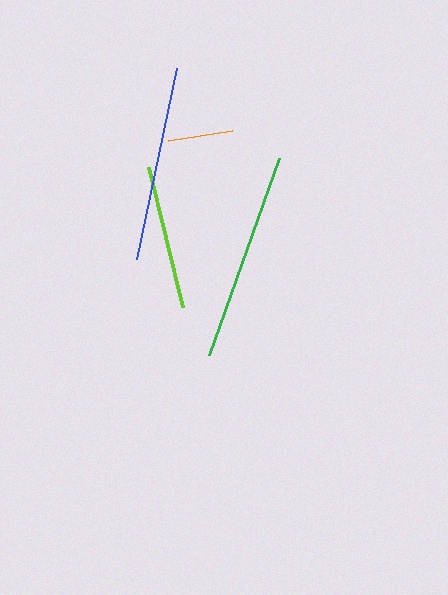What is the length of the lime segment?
The lime segment is approximately 144 pixels long.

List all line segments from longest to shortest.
From longest to shortest: green, blue, lime, orange.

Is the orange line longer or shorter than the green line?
The green line is longer than the orange line.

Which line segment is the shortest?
The orange line is the shortest at approximately 66 pixels.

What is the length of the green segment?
The green segment is approximately 209 pixels long.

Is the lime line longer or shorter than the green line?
The green line is longer than the lime line.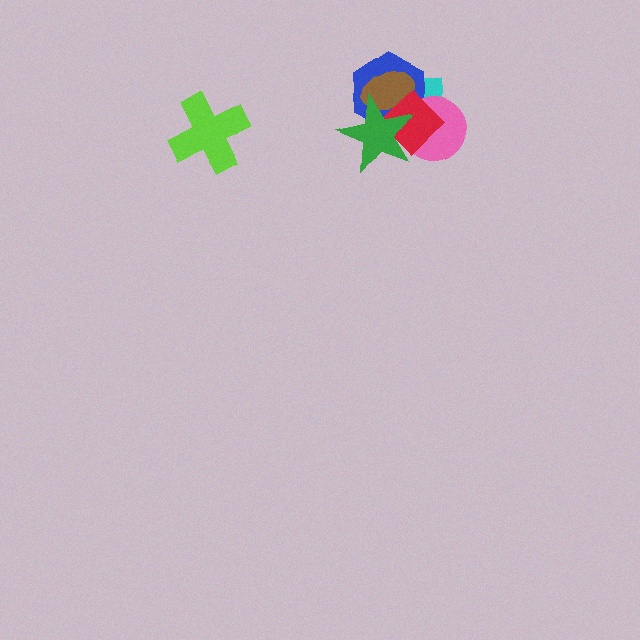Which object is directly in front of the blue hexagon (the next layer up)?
The pink circle is directly in front of the blue hexagon.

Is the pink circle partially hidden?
Yes, it is partially covered by another shape.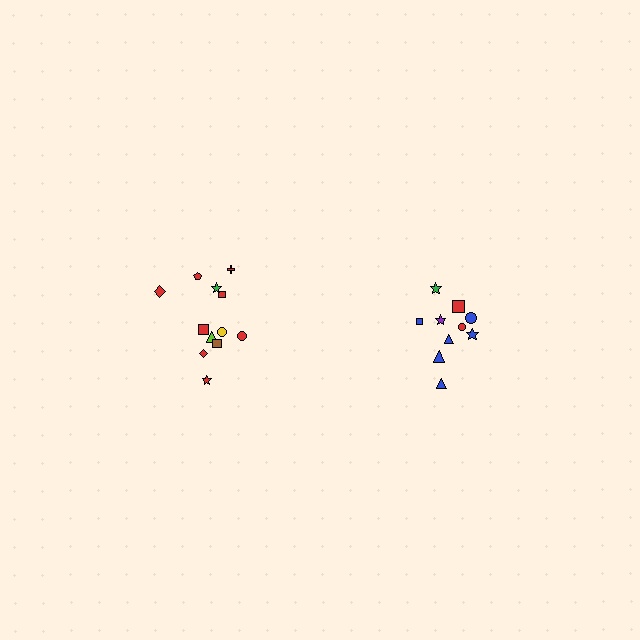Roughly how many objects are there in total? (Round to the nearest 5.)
Roughly 20 objects in total.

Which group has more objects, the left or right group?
The left group.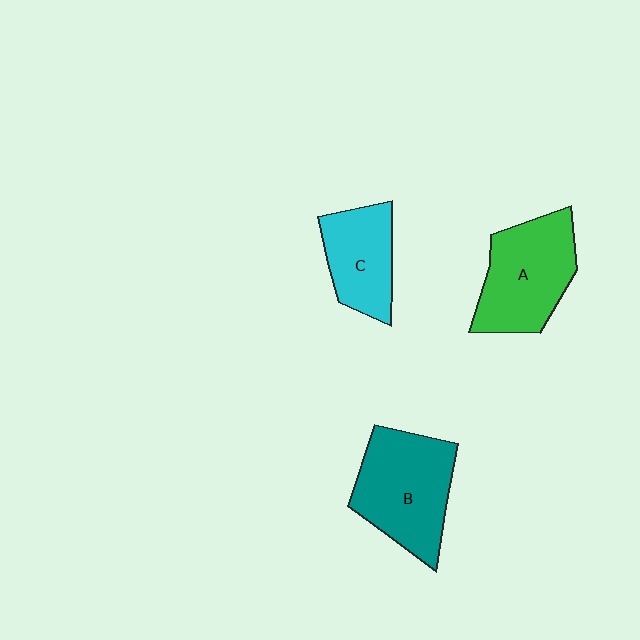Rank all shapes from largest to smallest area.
From largest to smallest: B (teal), A (green), C (cyan).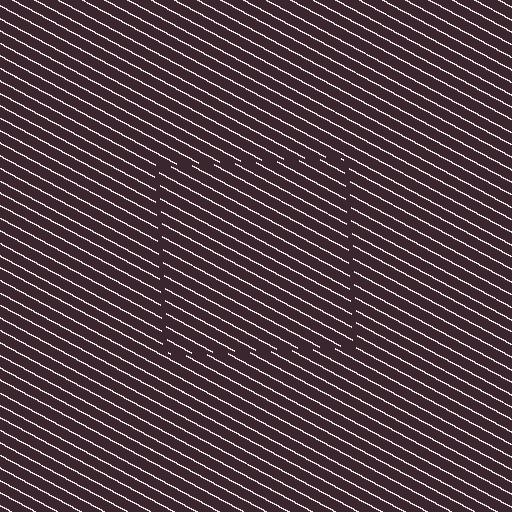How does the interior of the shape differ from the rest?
The interior of the shape contains the same grating, shifted by half a period — the contour is defined by the phase discontinuity where line-ends from the inner and outer gratings abut.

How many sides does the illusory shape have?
4 sides — the line-ends trace a square.